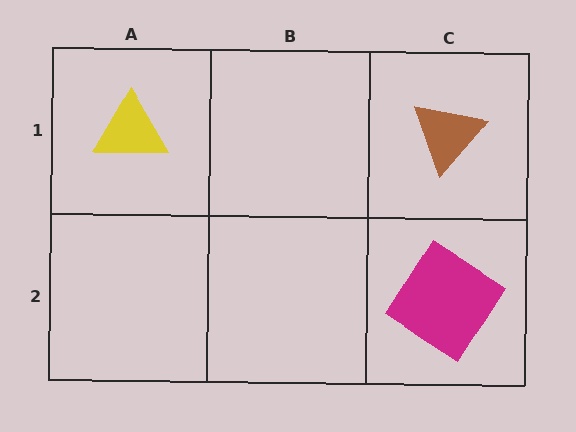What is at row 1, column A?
A yellow triangle.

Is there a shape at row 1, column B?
No, that cell is empty.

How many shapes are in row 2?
1 shape.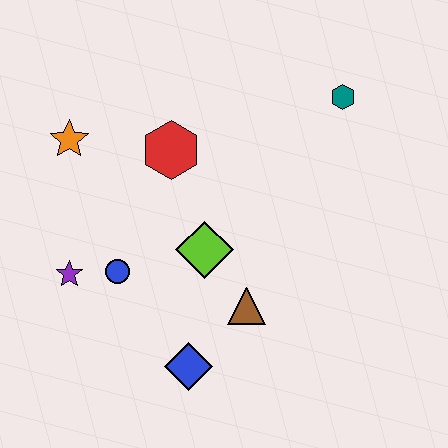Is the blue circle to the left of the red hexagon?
Yes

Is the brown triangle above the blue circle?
No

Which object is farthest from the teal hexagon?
The purple star is farthest from the teal hexagon.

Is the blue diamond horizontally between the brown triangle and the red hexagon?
Yes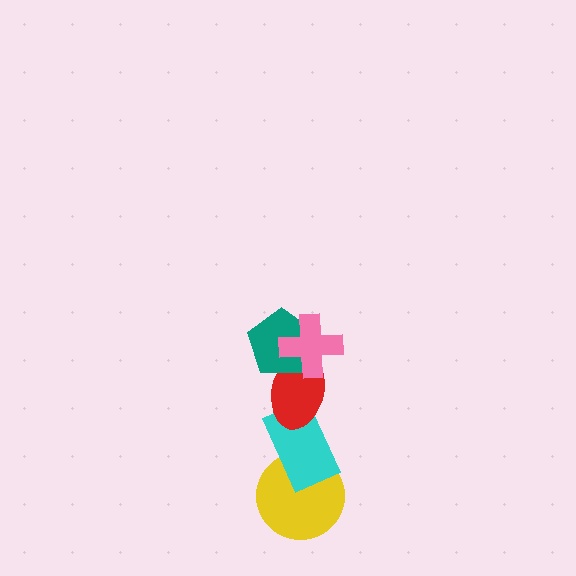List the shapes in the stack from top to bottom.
From top to bottom: the pink cross, the teal pentagon, the red ellipse, the cyan rectangle, the yellow circle.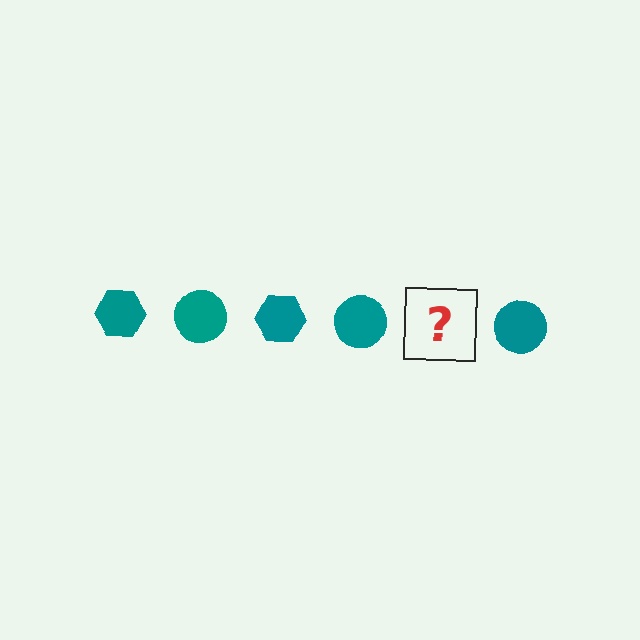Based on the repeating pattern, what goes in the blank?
The blank should be a teal hexagon.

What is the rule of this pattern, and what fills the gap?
The rule is that the pattern cycles through hexagon, circle shapes in teal. The gap should be filled with a teal hexagon.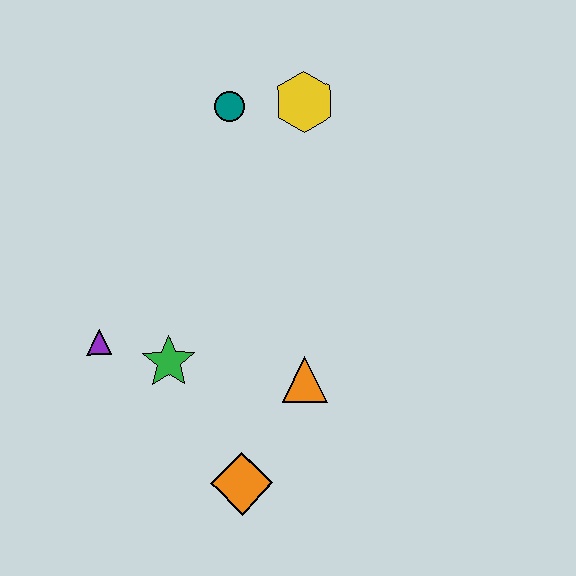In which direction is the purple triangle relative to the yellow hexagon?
The purple triangle is below the yellow hexagon.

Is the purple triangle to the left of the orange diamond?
Yes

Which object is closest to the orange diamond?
The orange triangle is closest to the orange diamond.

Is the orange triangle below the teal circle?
Yes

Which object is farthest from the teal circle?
The orange diamond is farthest from the teal circle.